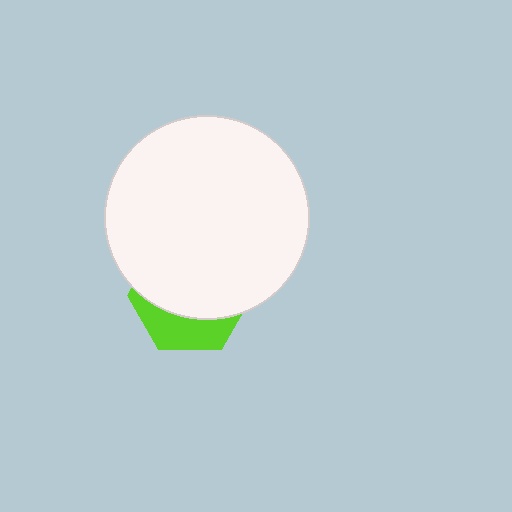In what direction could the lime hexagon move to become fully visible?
The lime hexagon could move down. That would shift it out from behind the white circle entirely.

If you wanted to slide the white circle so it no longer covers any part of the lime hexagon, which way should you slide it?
Slide it up — that is the most direct way to separate the two shapes.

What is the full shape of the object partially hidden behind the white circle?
The partially hidden object is a lime hexagon.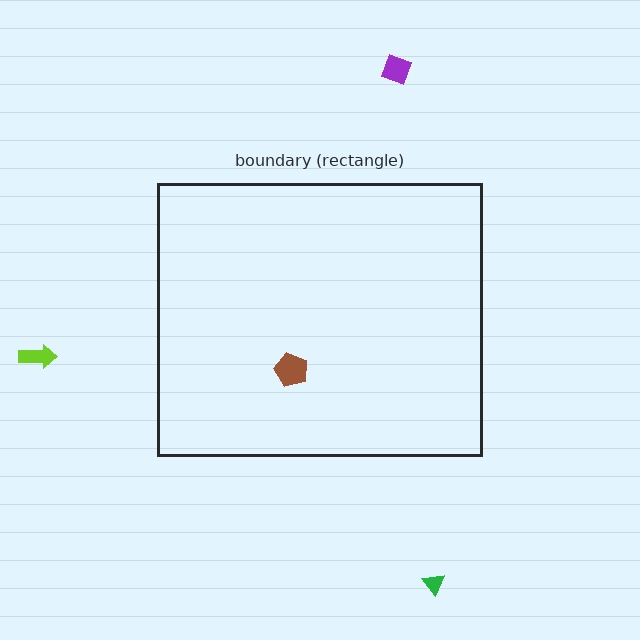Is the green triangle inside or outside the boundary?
Outside.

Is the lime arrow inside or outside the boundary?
Outside.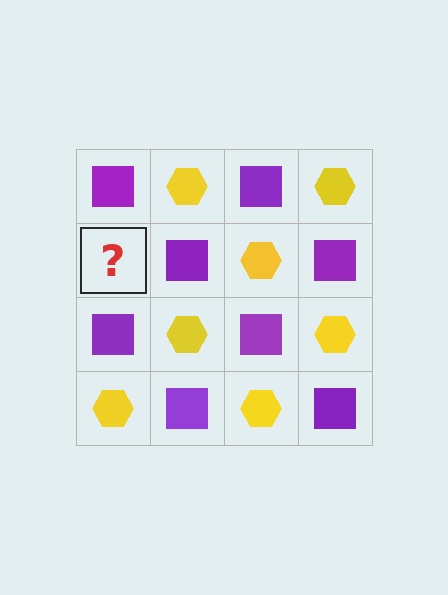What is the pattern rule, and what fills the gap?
The rule is that it alternates purple square and yellow hexagon in a checkerboard pattern. The gap should be filled with a yellow hexagon.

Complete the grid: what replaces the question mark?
The question mark should be replaced with a yellow hexagon.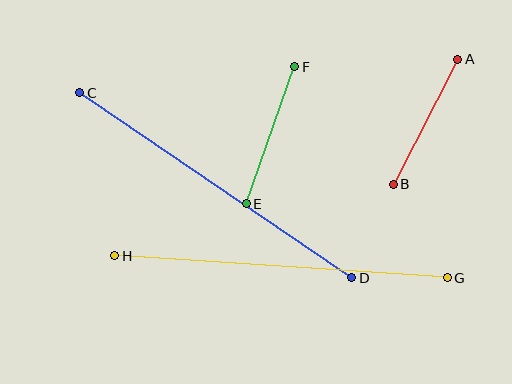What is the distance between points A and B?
The distance is approximately 140 pixels.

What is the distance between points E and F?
The distance is approximately 145 pixels.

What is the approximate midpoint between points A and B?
The midpoint is at approximately (426, 122) pixels.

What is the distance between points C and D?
The distance is approximately 329 pixels.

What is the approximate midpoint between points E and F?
The midpoint is at approximately (270, 135) pixels.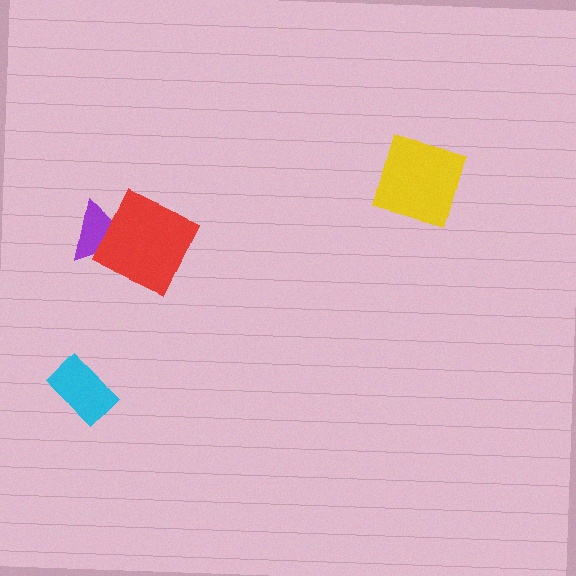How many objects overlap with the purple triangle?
1 object overlaps with the purple triangle.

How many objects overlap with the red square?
1 object overlaps with the red square.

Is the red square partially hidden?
No, no other shape covers it.